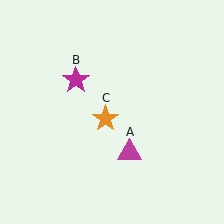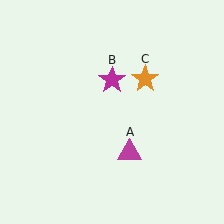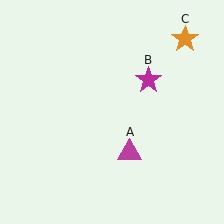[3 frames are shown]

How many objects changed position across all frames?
2 objects changed position: magenta star (object B), orange star (object C).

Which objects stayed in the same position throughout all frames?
Magenta triangle (object A) remained stationary.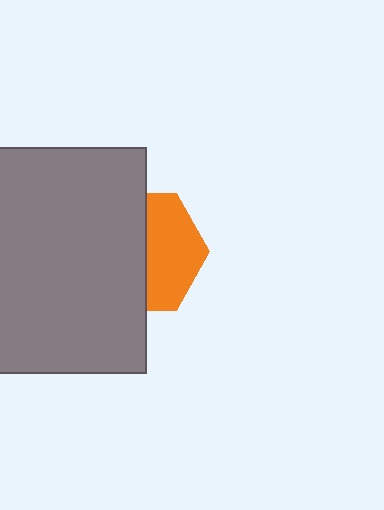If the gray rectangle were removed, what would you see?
You would see the complete orange hexagon.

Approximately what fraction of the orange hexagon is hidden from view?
Roughly 55% of the orange hexagon is hidden behind the gray rectangle.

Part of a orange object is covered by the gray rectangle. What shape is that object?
It is a hexagon.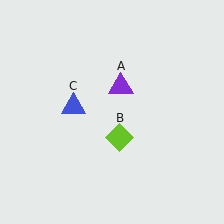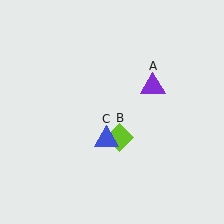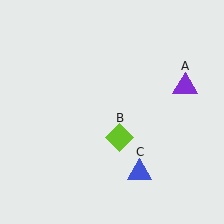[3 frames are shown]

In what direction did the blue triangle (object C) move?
The blue triangle (object C) moved down and to the right.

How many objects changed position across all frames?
2 objects changed position: purple triangle (object A), blue triangle (object C).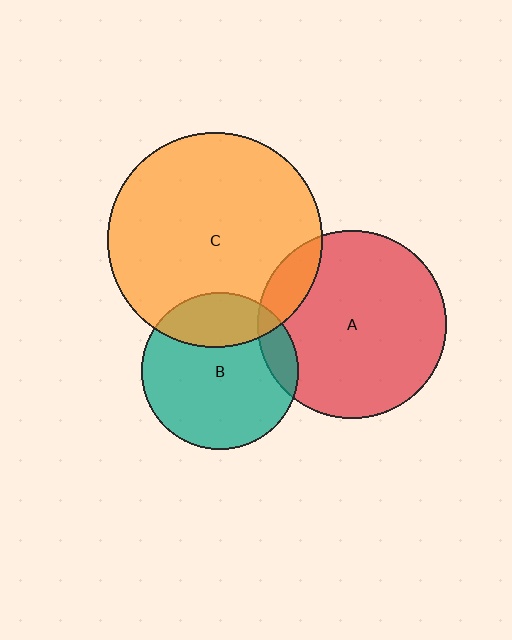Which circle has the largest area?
Circle C (orange).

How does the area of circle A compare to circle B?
Approximately 1.4 times.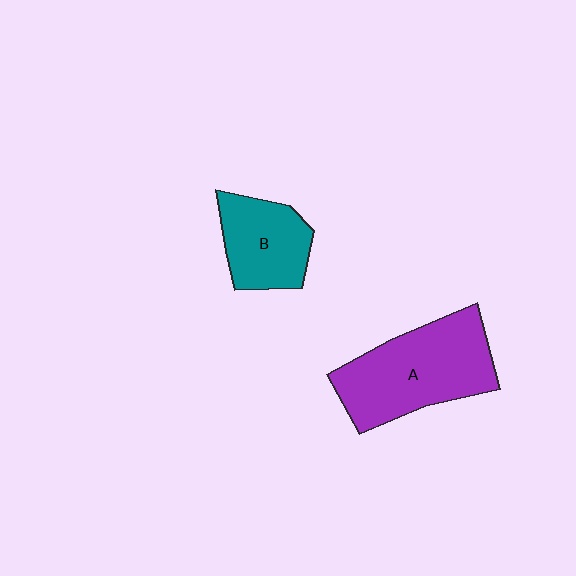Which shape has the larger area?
Shape A (purple).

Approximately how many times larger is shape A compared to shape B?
Approximately 1.7 times.